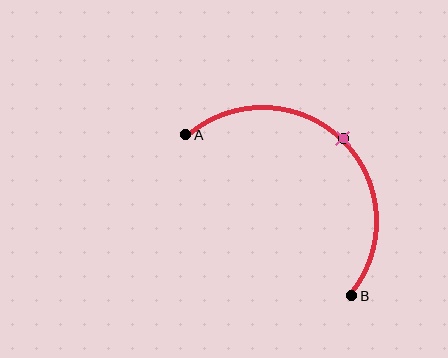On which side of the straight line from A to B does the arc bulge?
The arc bulges above and to the right of the straight line connecting A and B.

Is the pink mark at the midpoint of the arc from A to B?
Yes. The pink mark lies on the arc at equal arc-length from both A and B — it is the arc midpoint.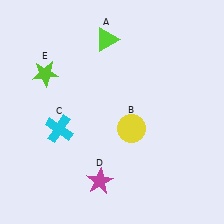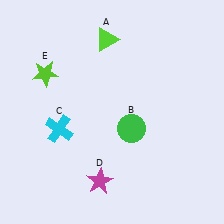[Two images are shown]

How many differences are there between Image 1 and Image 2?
There is 1 difference between the two images.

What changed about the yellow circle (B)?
In Image 1, B is yellow. In Image 2, it changed to green.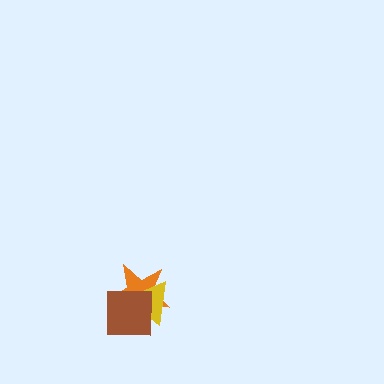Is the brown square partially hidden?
No, no other shape covers it.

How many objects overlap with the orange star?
2 objects overlap with the orange star.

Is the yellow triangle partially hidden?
Yes, it is partially covered by another shape.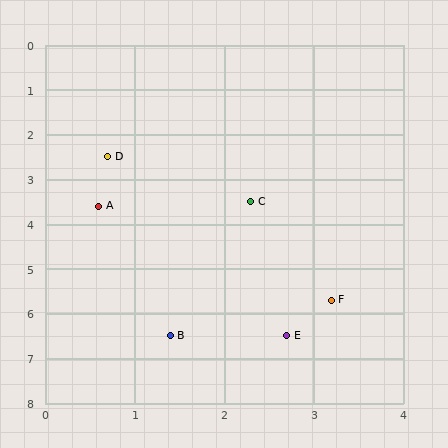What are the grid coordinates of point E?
Point E is at approximately (2.7, 6.5).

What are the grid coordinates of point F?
Point F is at approximately (3.2, 5.7).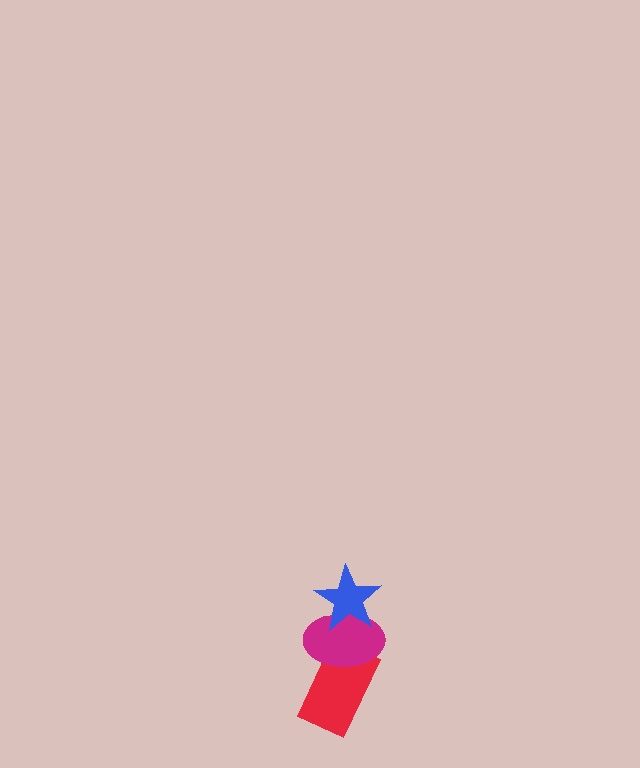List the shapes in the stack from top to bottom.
From top to bottom: the blue star, the magenta ellipse, the red rectangle.